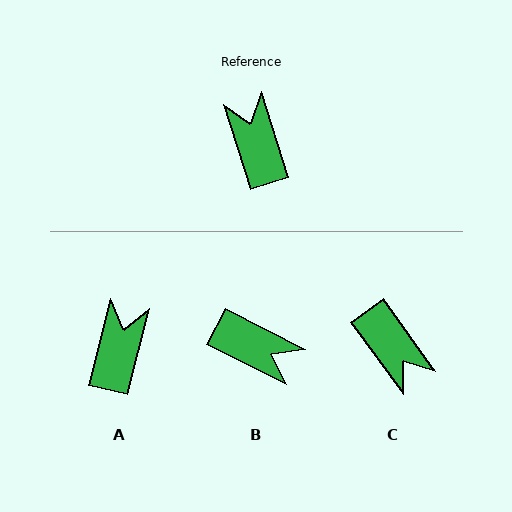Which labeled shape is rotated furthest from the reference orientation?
C, about 162 degrees away.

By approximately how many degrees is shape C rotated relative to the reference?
Approximately 162 degrees clockwise.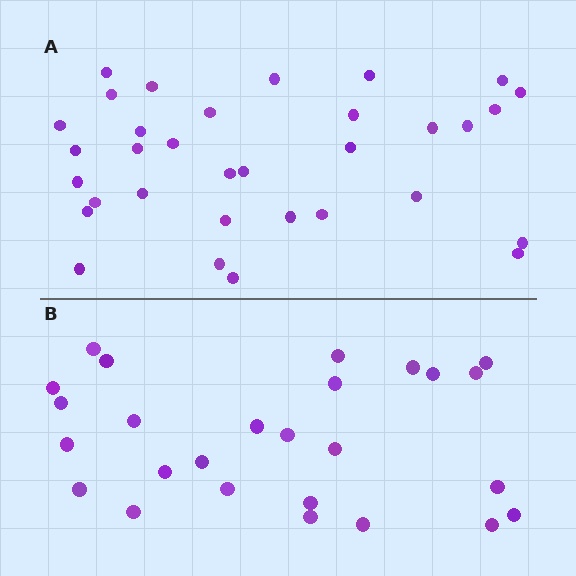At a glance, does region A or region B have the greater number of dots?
Region A (the top region) has more dots.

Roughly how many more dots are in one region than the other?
Region A has roughly 8 or so more dots than region B.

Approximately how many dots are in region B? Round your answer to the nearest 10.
About 30 dots. (The exact count is 26, which rounds to 30.)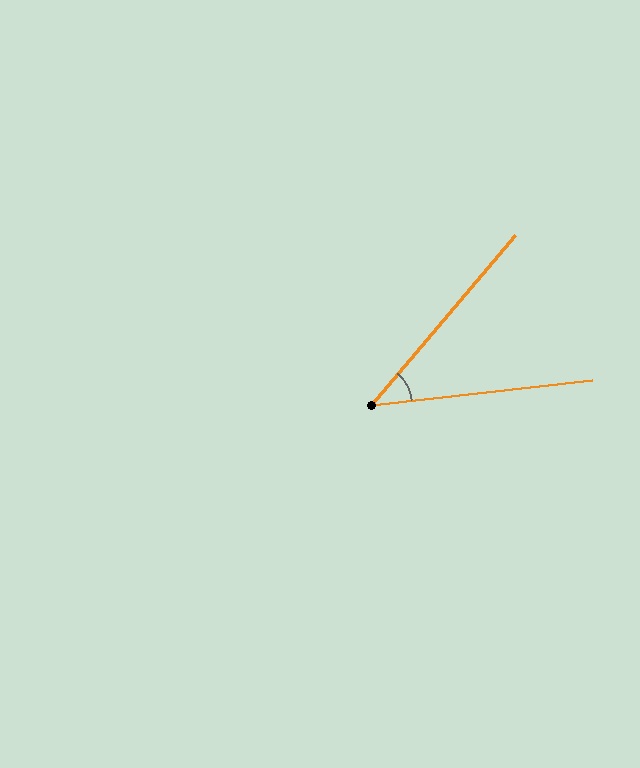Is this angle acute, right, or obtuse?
It is acute.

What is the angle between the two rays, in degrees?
Approximately 43 degrees.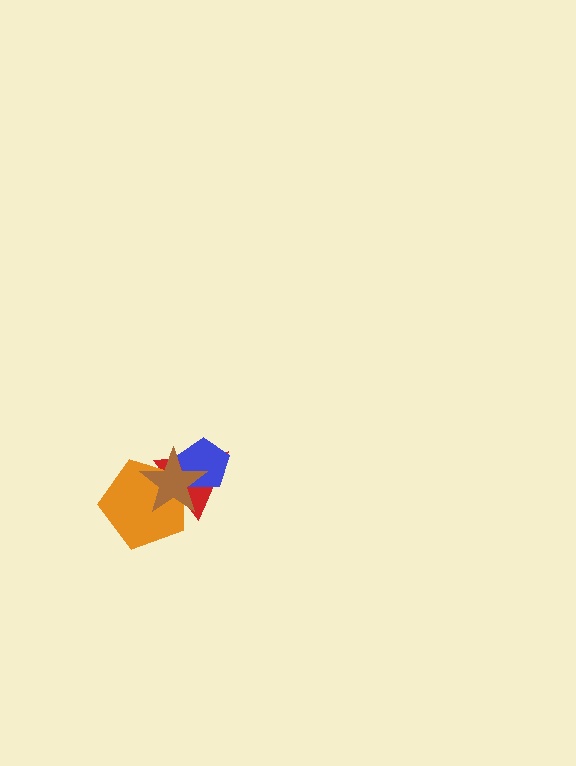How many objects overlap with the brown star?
3 objects overlap with the brown star.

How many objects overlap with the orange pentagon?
2 objects overlap with the orange pentagon.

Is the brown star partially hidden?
No, no other shape covers it.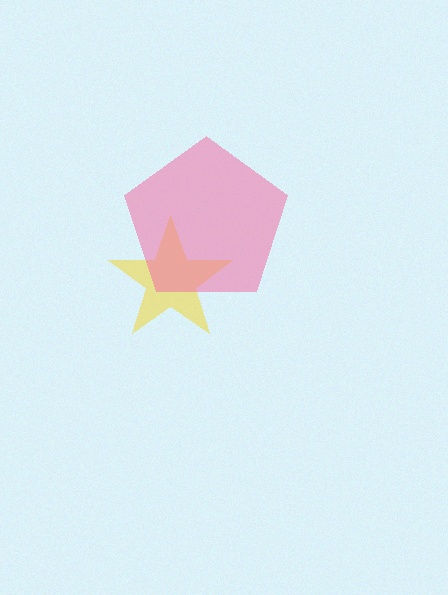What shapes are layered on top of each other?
The layered shapes are: a yellow star, a pink pentagon.